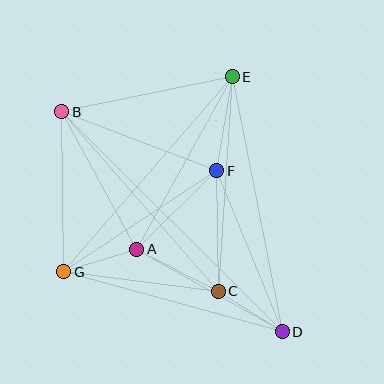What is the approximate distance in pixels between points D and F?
The distance between D and F is approximately 174 pixels.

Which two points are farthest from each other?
Points B and D are farthest from each other.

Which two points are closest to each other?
Points C and D are closest to each other.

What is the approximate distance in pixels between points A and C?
The distance between A and C is approximately 92 pixels.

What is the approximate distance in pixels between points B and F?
The distance between B and F is approximately 166 pixels.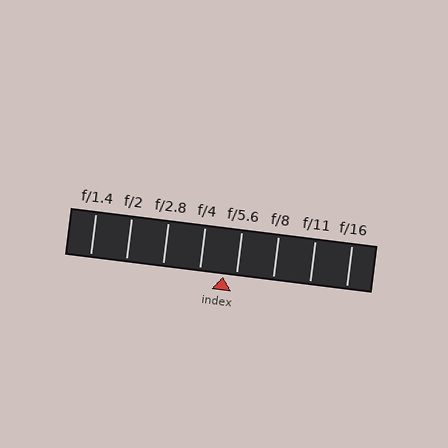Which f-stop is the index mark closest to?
The index mark is closest to f/5.6.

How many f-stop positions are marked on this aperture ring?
There are 8 f-stop positions marked.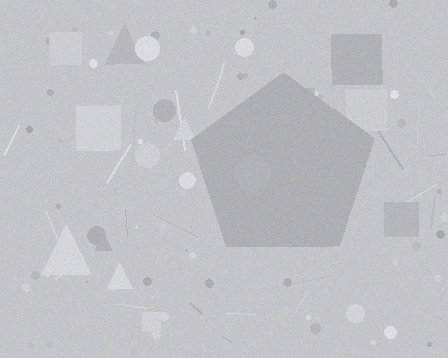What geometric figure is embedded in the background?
A pentagon is embedded in the background.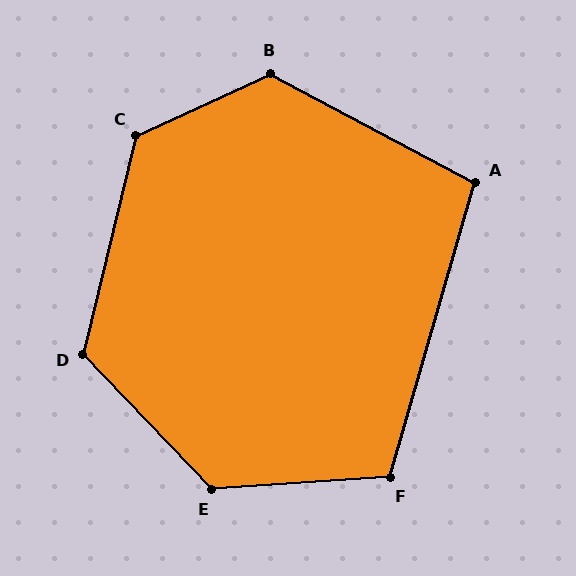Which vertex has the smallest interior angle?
A, at approximately 102 degrees.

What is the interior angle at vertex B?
Approximately 127 degrees (obtuse).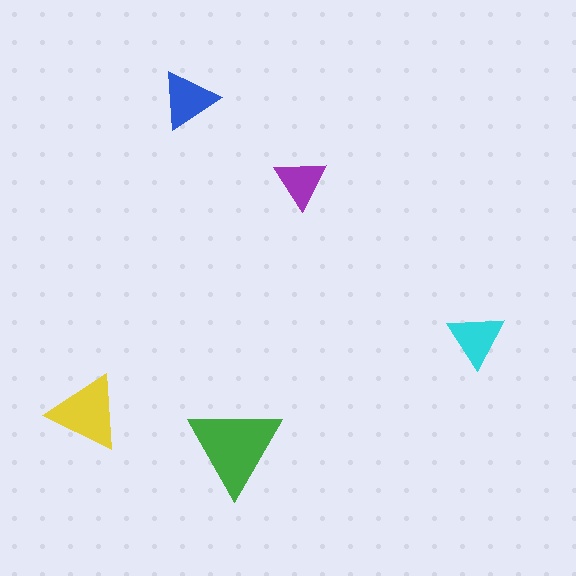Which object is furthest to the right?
The cyan triangle is rightmost.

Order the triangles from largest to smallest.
the green one, the yellow one, the blue one, the cyan one, the purple one.